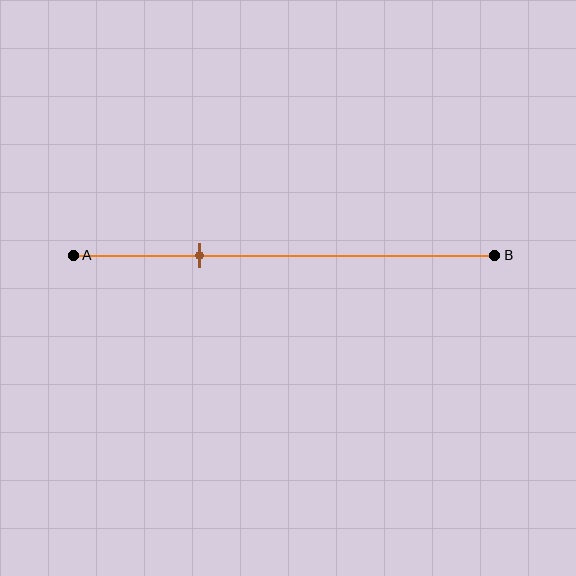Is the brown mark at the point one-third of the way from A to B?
No, the mark is at about 30% from A, not at the 33% one-third point.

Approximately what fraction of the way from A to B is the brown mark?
The brown mark is approximately 30% of the way from A to B.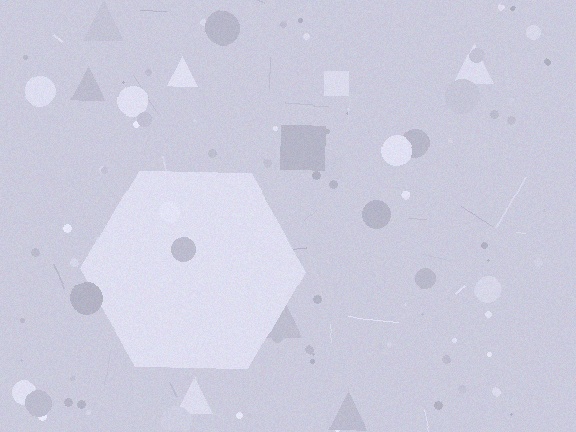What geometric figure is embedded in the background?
A hexagon is embedded in the background.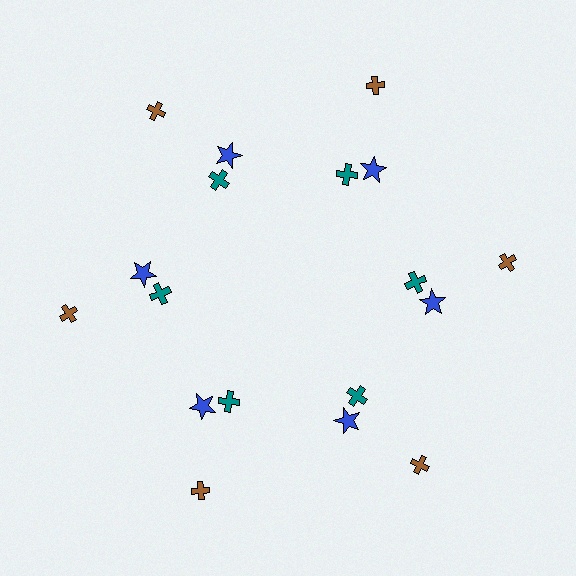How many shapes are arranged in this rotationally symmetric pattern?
There are 18 shapes, arranged in 6 groups of 3.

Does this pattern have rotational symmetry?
Yes, this pattern has 6-fold rotational symmetry. It looks the same after rotating 60 degrees around the center.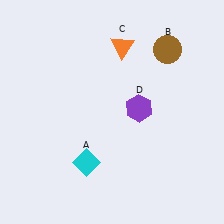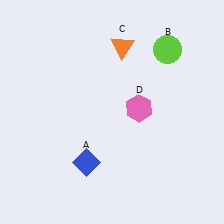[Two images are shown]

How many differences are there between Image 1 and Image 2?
There are 3 differences between the two images.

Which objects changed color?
A changed from cyan to blue. B changed from brown to lime. D changed from purple to pink.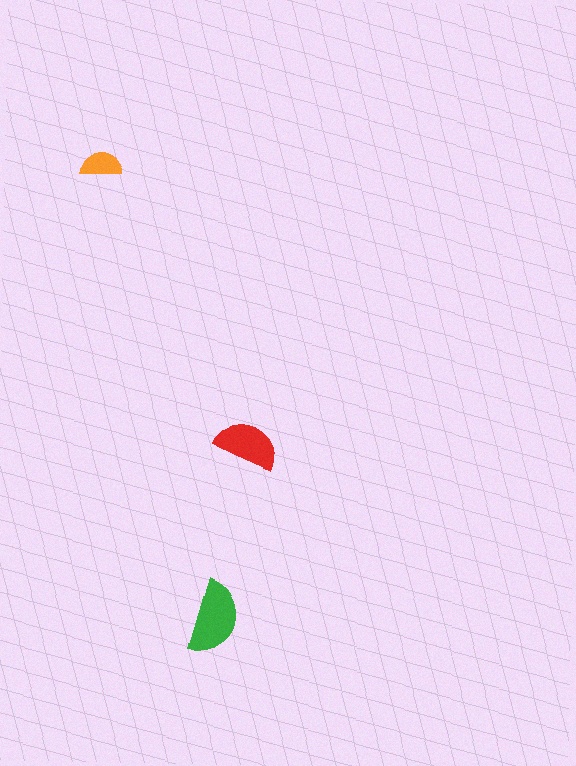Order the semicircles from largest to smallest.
the green one, the red one, the orange one.